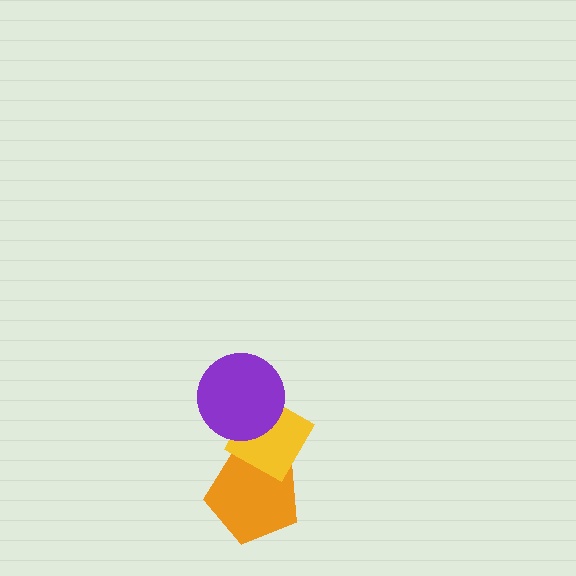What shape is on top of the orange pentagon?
The yellow diamond is on top of the orange pentagon.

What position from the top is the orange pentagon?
The orange pentagon is 3rd from the top.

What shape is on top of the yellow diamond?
The purple circle is on top of the yellow diamond.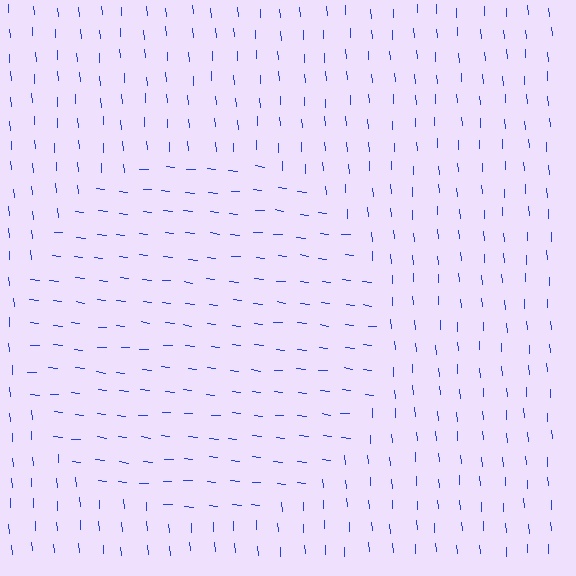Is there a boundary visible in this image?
Yes, there is a texture boundary formed by a change in line orientation.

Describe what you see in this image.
The image is filled with small blue line segments. A circle region in the image has lines oriented differently from the surrounding lines, creating a visible texture boundary.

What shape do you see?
I see a circle.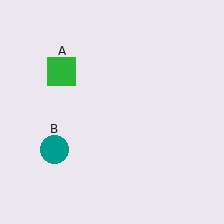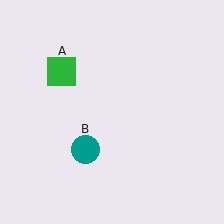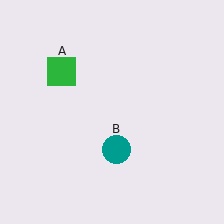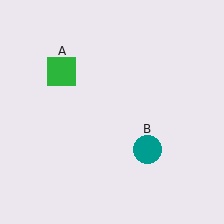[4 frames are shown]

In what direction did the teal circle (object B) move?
The teal circle (object B) moved right.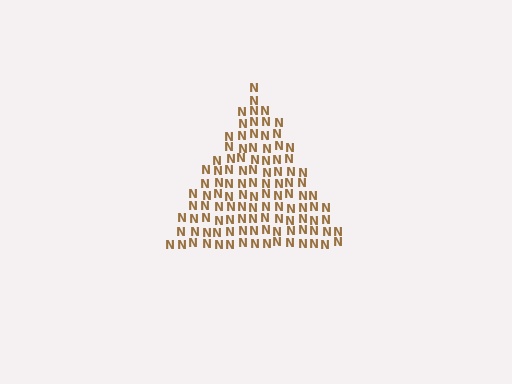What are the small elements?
The small elements are letter N's.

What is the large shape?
The large shape is a triangle.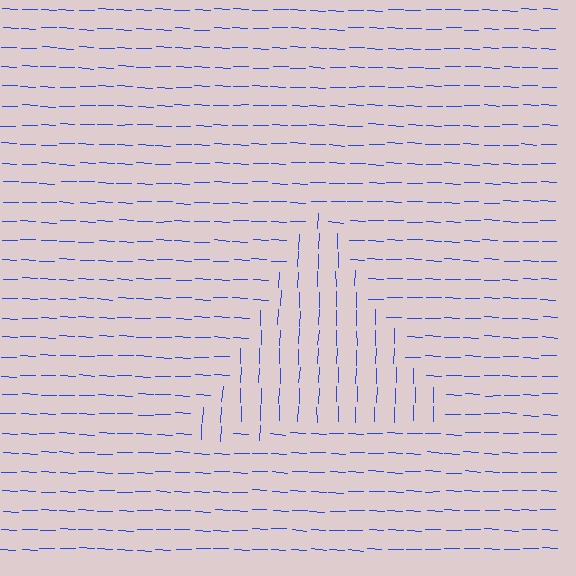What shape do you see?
I see a triangle.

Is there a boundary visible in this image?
Yes, there is a texture boundary formed by a change in line orientation.